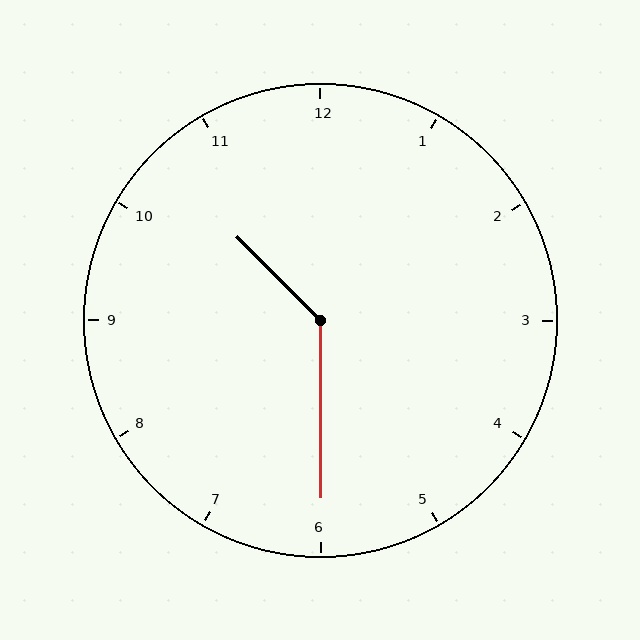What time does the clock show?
10:30.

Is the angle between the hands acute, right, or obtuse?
It is obtuse.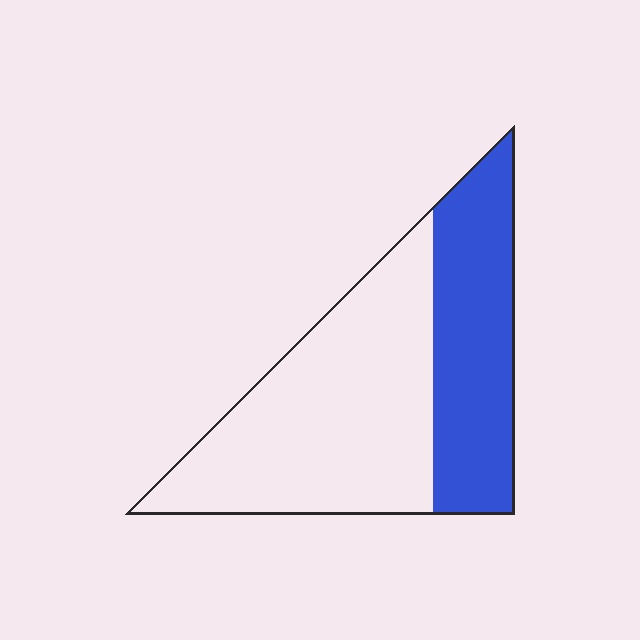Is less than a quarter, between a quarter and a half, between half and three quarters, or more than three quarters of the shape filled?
Between a quarter and a half.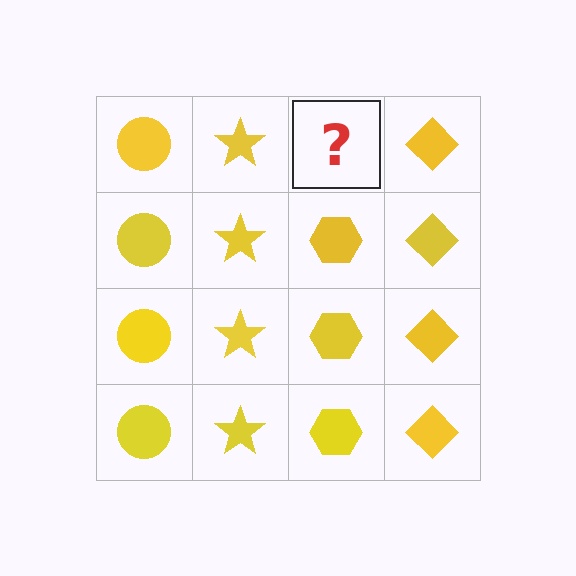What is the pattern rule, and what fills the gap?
The rule is that each column has a consistent shape. The gap should be filled with a yellow hexagon.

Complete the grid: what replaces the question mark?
The question mark should be replaced with a yellow hexagon.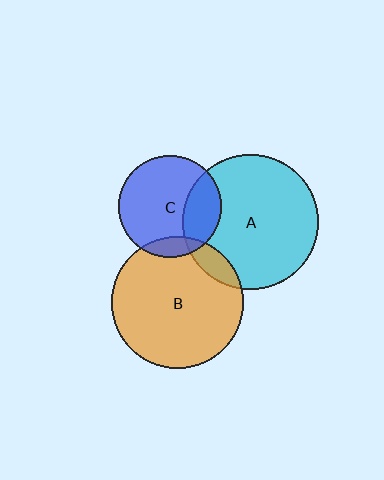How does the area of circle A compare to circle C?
Approximately 1.7 times.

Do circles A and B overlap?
Yes.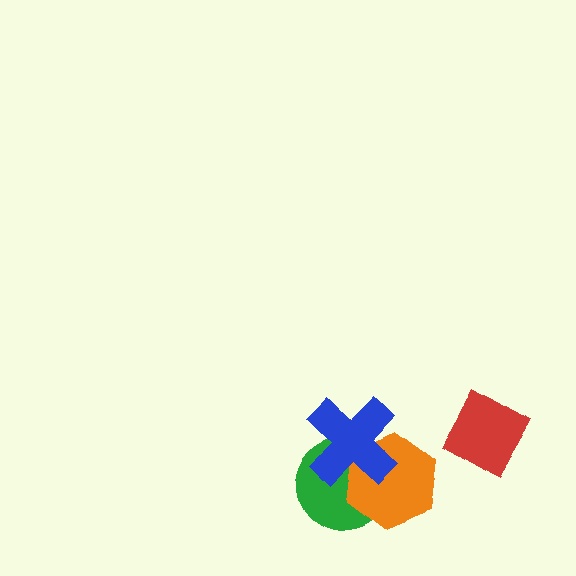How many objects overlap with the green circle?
2 objects overlap with the green circle.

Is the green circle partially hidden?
Yes, it is partially covered by another shape.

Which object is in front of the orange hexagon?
The blue cross is in front of the orange hexagon.